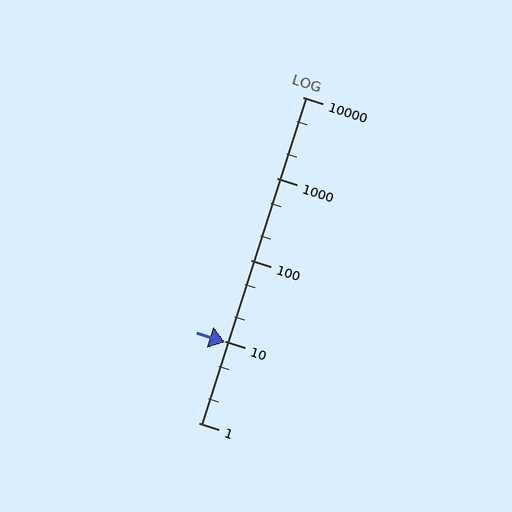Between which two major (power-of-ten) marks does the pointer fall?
The pointer is between 1 and 10.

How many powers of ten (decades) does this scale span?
The scale spans 4 decades, from 1 to 10000.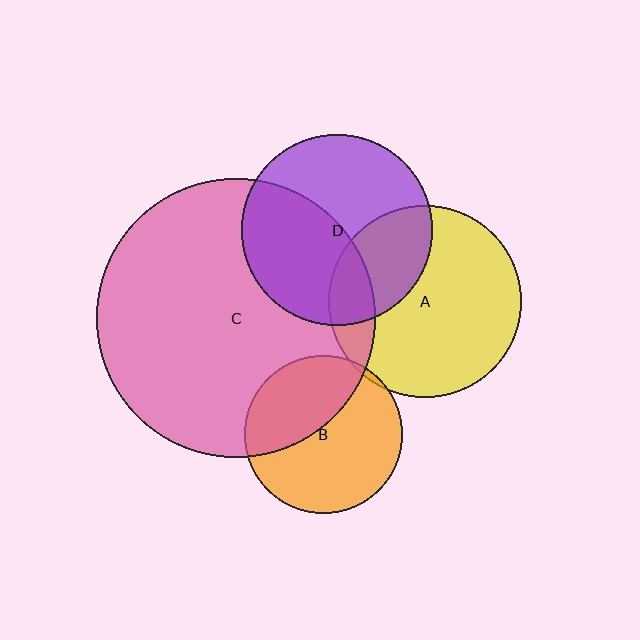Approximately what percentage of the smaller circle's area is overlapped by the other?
Approximately 45%.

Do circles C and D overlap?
Yes.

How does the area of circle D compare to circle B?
Approximately 1.5 times.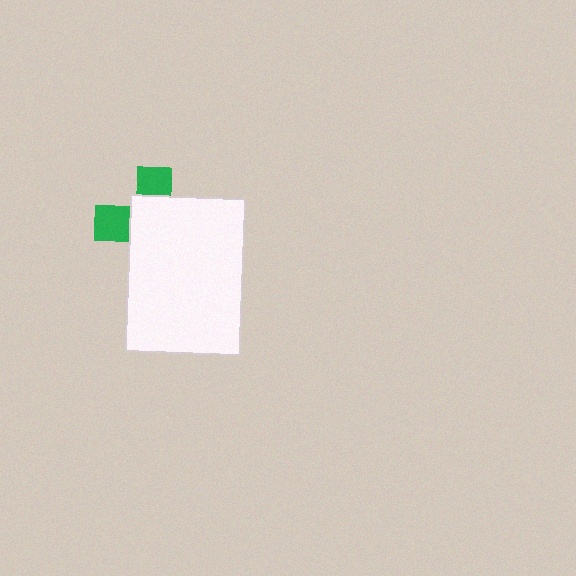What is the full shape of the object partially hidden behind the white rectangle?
The partially hidden object is a green cross.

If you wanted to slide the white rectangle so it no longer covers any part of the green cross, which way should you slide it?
Slide it toward the lower-right — that is the most direct way to separate the two shapes.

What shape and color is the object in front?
The object in front is a white rectangle.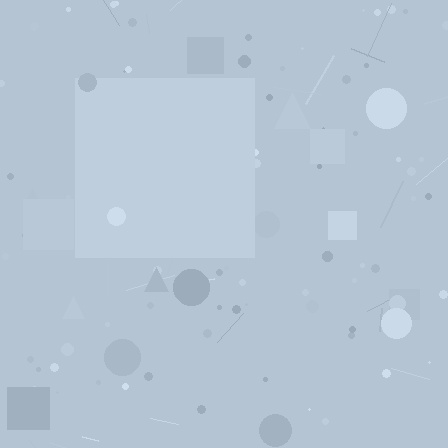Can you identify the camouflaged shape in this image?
The camouflaged shape is a square.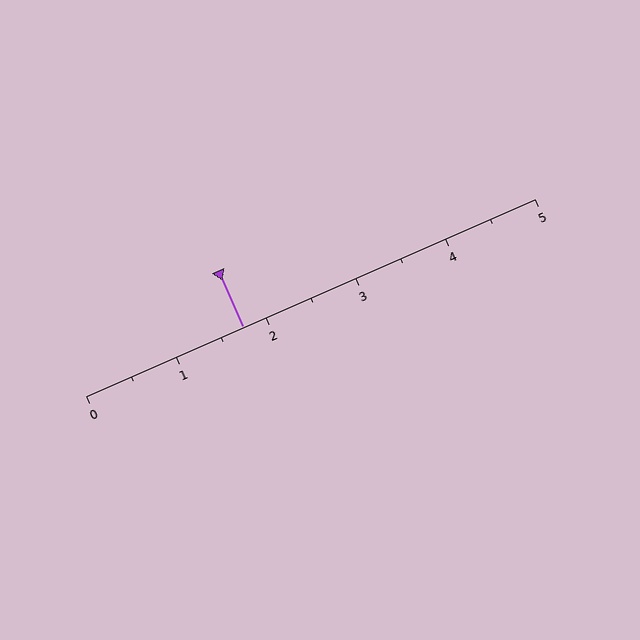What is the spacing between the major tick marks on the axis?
The major ticks are spaced 1 apart.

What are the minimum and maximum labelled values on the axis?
The axis runs from 0 to 5.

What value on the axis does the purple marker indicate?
The marker indicates approximately 1.8.